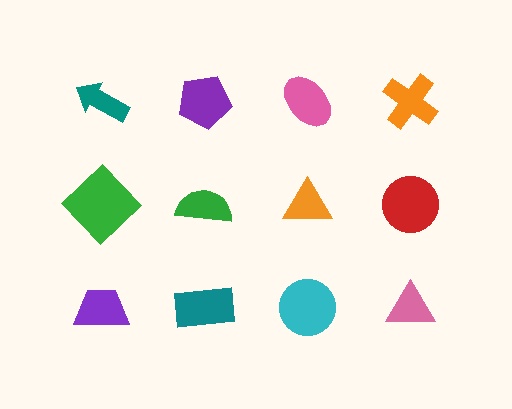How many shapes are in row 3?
4 shapes.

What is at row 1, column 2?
A purple pentagon.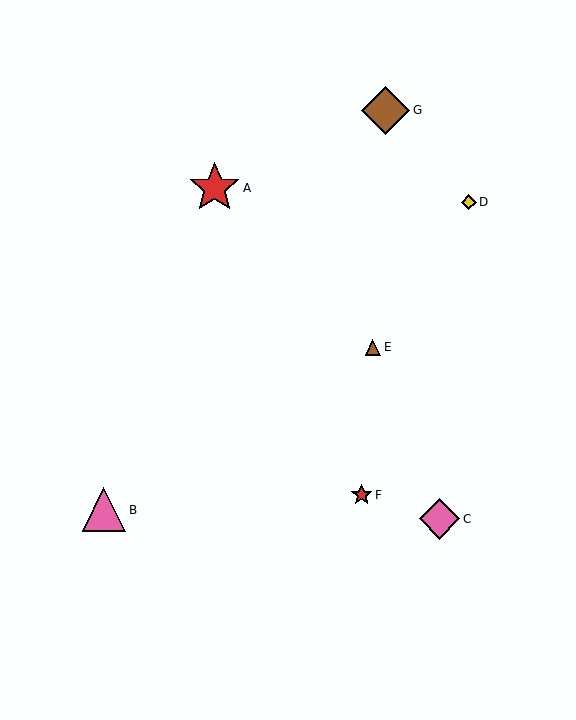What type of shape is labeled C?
Shape C is a pink diamond.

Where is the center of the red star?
The center of the red star is at (215, 188).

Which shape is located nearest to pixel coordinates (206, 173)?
The red star (labeled A) at (215, 188) is nearest to that location.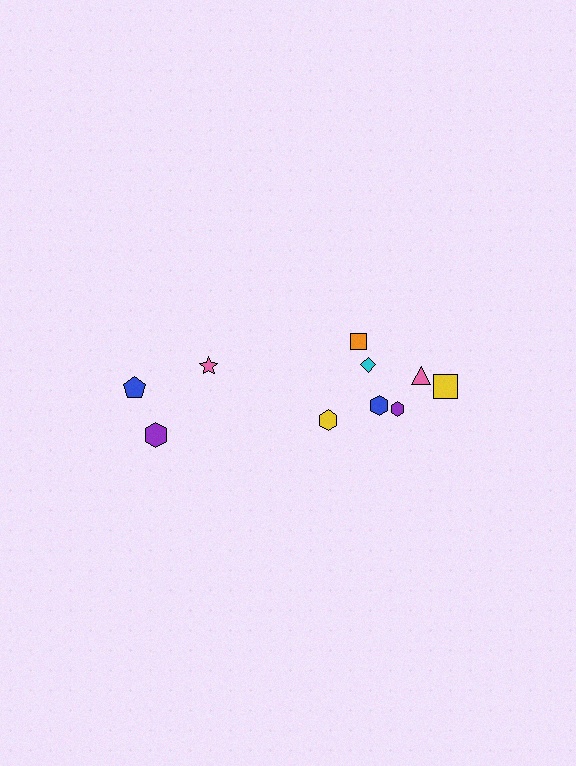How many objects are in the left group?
There are 3 objects.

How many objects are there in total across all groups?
There are 10 objects.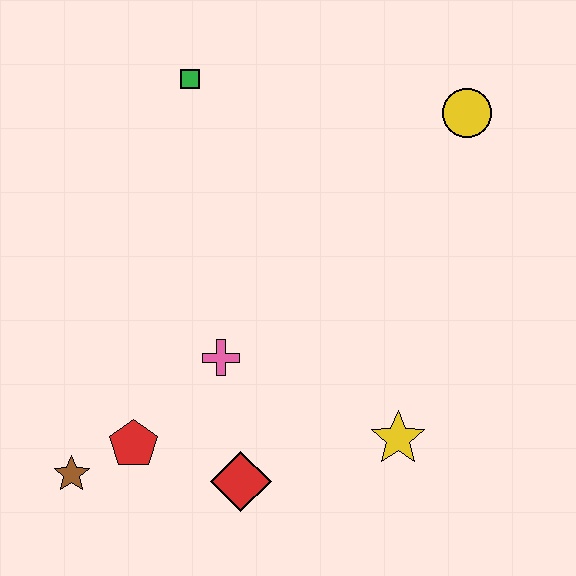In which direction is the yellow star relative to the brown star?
The yellow star is to the right of the brown star.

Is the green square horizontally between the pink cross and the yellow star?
No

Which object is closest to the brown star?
The red pentagon is closest to the brown star.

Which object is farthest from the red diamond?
The yellow circle is farthest from the red diamond.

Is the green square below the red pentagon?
No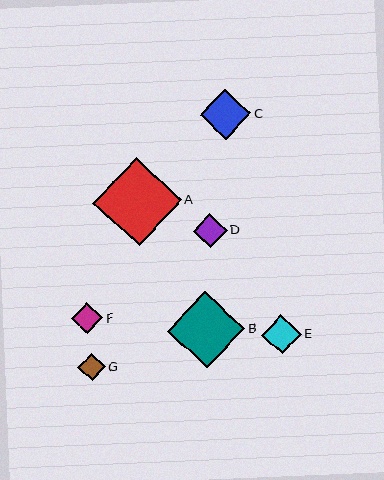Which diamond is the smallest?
Diamond G is the smallest with a size of approximately 27 pixels.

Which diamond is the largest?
Diamond A is the largest with a size of approximately 88 pixels.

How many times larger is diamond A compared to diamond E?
Diamond A is approximately 2.2 times the size of diamond E.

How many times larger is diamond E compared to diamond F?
Diamond E is approximately 1.2 times the size of diamond F.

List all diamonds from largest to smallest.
From largest to smallest: A, B, C, E, D, F, G.